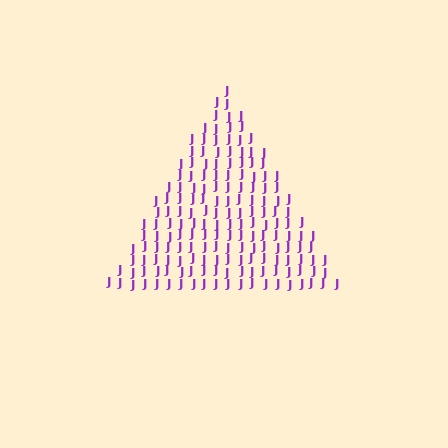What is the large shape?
The large shape is a triangle.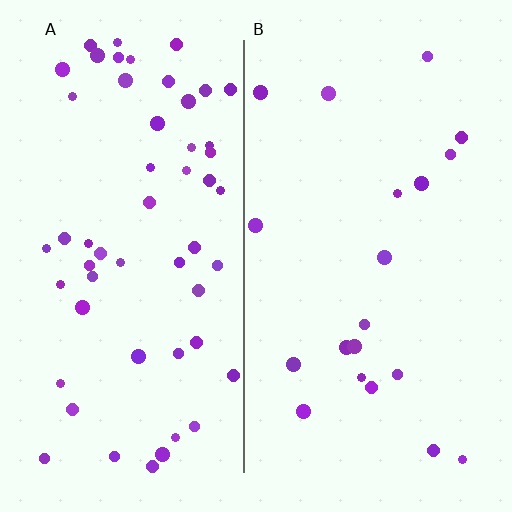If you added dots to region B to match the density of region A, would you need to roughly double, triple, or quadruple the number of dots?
Approximately triple.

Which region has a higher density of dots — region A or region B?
A (the left).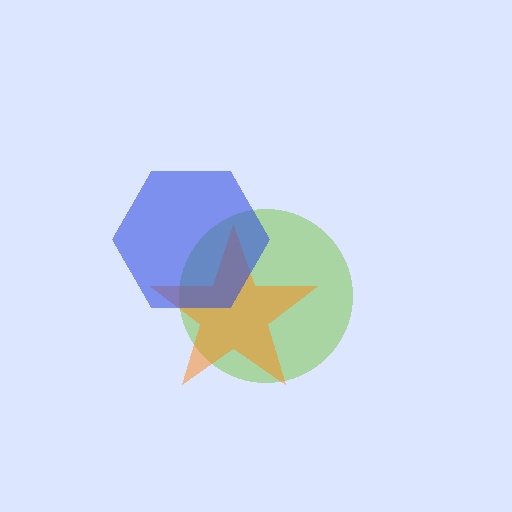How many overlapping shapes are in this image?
There are 3 overlapping shapes in the image.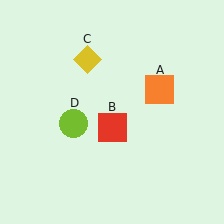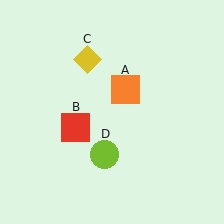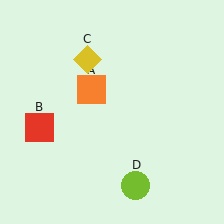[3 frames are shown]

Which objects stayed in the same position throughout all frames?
Yellow diamond (object C) remained stationary.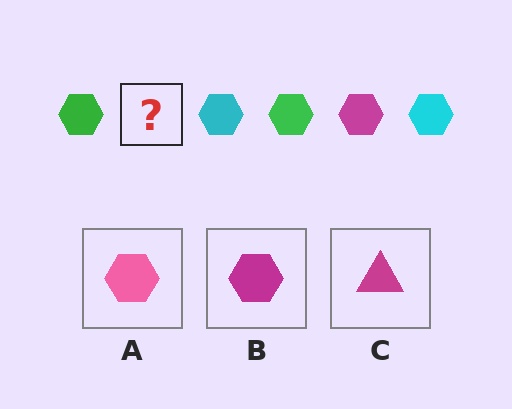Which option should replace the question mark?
Option B.